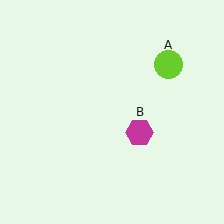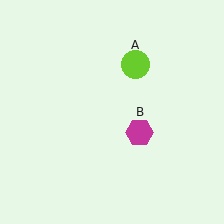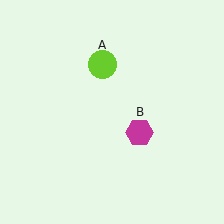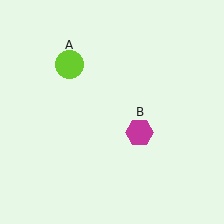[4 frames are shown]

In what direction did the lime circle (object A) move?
The lime circle (object A) moved left.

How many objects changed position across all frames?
1 object changed position: lime circle (object A).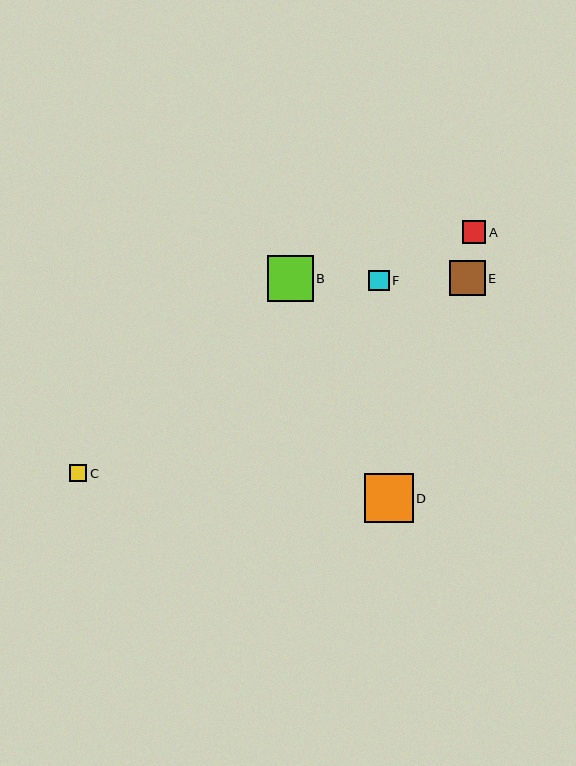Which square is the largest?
Square D is the largest with a size of approximately 49 pixels.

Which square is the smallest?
Square C is the smallest with a size of approximately 17 pixels.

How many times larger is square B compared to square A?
Square B is approximately 2.0 times the size of square A.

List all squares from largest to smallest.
From largest to smallest: D, B, E, A, F, C.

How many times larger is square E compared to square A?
Square E is approximately 1.6 times the size of square A.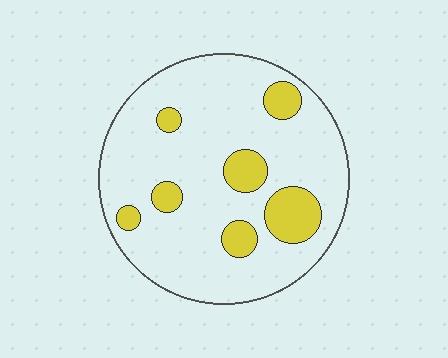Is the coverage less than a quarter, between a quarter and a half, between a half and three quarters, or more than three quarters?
Less than a quarter.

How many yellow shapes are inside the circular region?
7.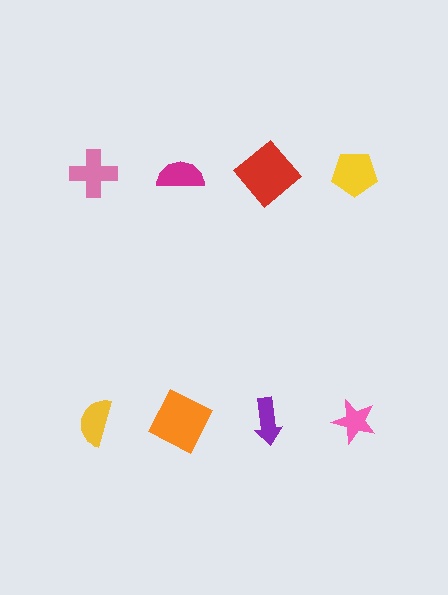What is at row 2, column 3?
A purple arrow.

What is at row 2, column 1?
A yellow semicircle.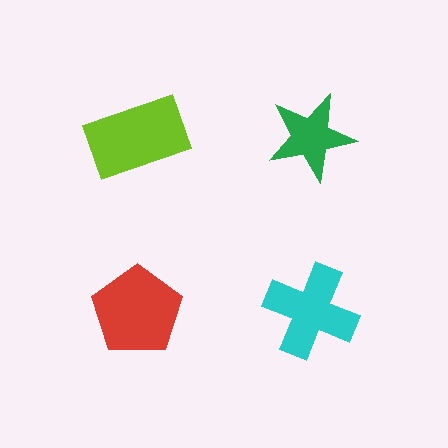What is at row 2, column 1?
A red pentagon.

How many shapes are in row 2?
2 shapes.